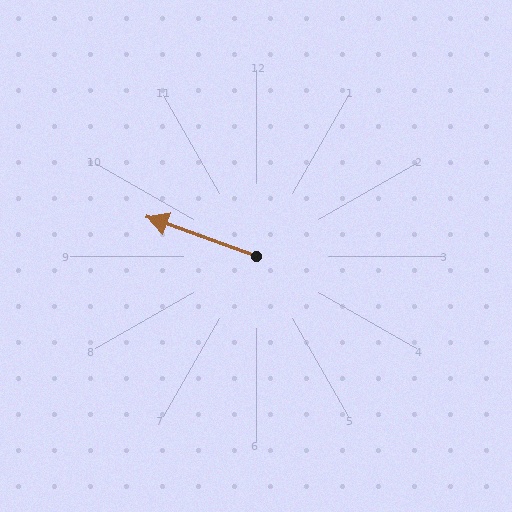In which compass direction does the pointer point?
West.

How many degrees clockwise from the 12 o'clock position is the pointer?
Approximately 290 degrees.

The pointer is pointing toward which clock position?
Roughly 10 o'clock.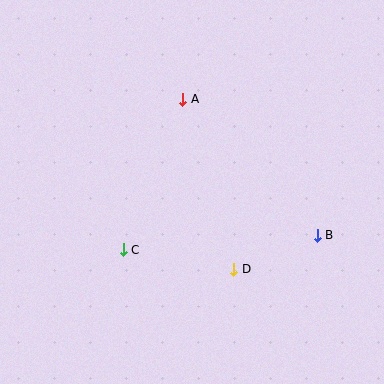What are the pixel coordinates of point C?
Point C is at (123, 250).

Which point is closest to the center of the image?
Point D at (234, 269) is closest to the center.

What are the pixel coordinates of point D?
Point D is at (234, 269).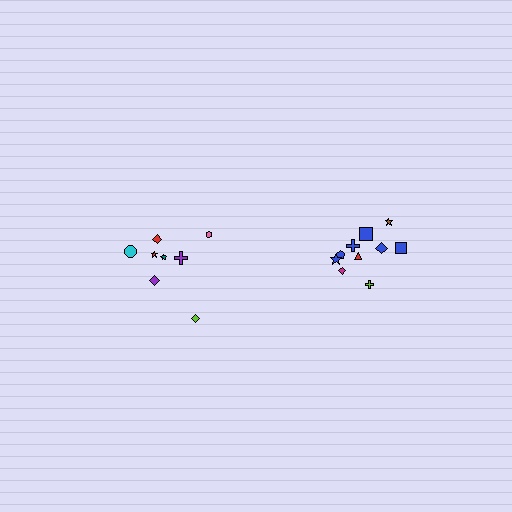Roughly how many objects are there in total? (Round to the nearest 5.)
Roughly 20 objects in total.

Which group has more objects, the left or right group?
The right group.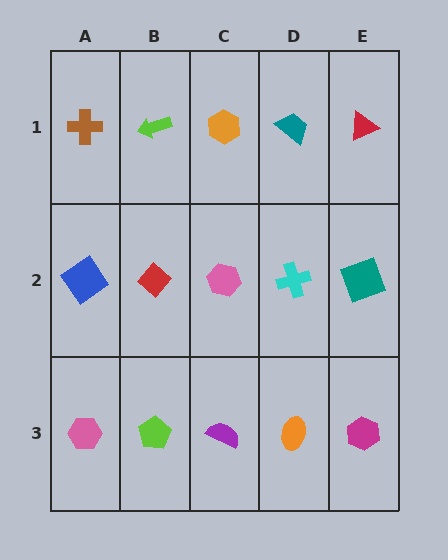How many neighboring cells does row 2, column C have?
4.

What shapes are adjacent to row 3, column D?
A cyan cross (row 2, column D), a purple semicircle (row 3, column C), a magenta hexagon (row 3, column E).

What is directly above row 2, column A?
A brown cross.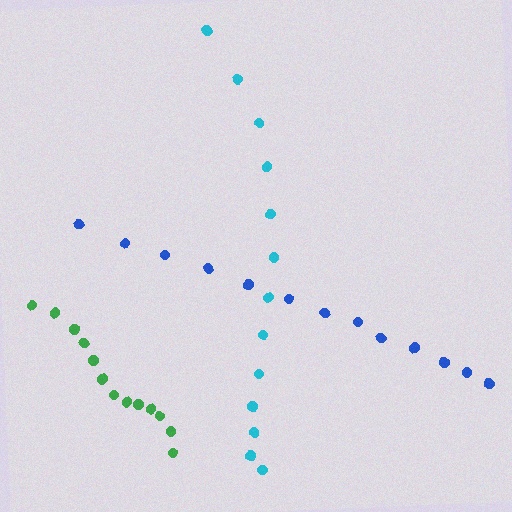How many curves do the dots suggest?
There are 3 distinct paths.